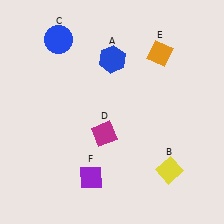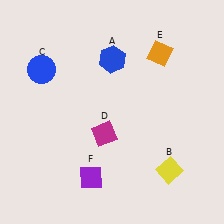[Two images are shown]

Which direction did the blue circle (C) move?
The blue circle (C) moved down.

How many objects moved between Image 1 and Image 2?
1 object moved between the two images.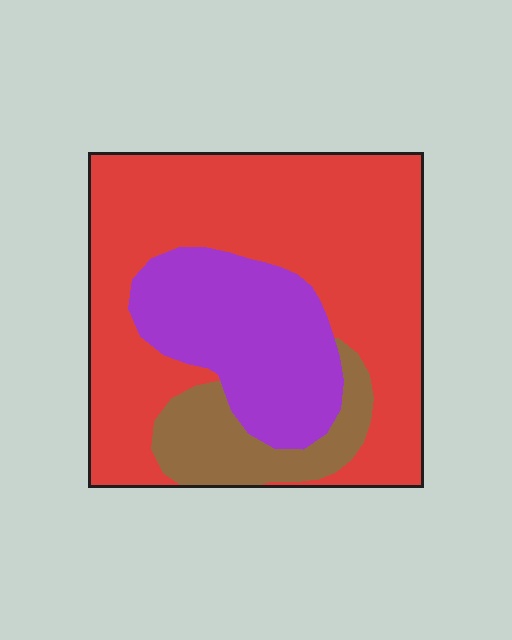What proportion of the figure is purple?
Purple takes up less than a quarter of the figure.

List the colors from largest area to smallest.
From largest to smallest: red, purple, brown.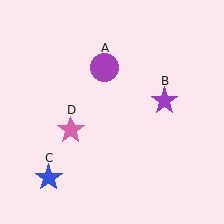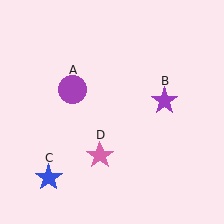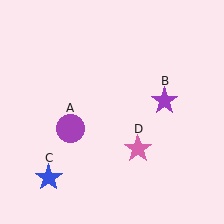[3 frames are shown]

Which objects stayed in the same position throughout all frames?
Purple star (object B) and blue star (object C) remained stationary.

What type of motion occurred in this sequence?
The purple circle (object A), pink star (object D) rotated counterclockwise around the center of the scene.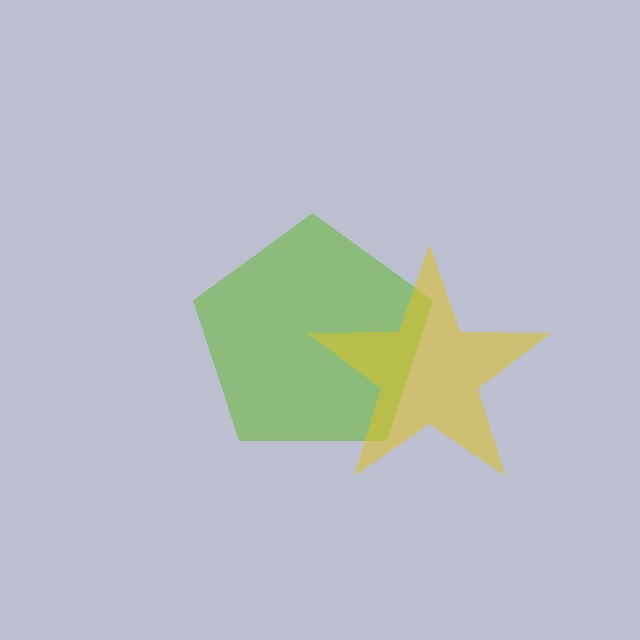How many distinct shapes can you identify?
There are 2 distinct shapes: a lime pentagon, a yellow star.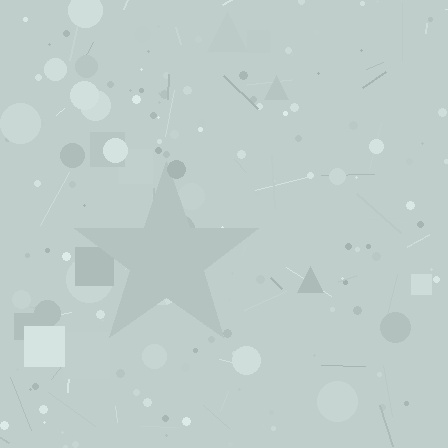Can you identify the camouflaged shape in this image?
The camouflaged shape is a star.